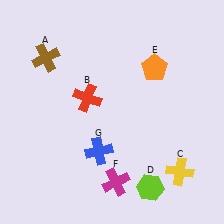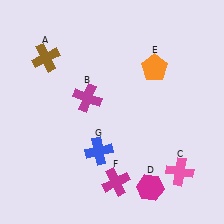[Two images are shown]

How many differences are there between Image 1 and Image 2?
There are 3 differences between the two images.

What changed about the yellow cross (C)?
In Image 1, C is yellow. In Image 2, it changed to pink.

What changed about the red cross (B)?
In Image 1, B is red. In Image 2, it changed to magenta.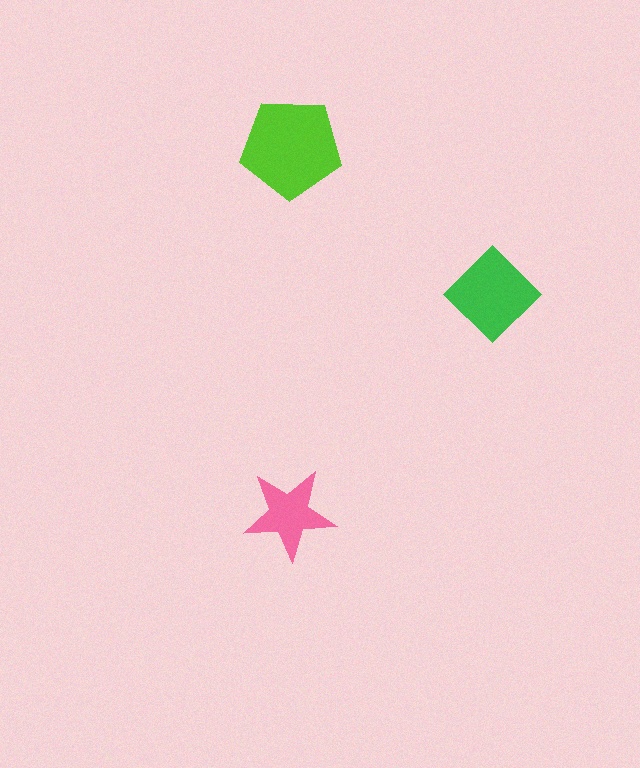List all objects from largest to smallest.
The lime pentagon, the green diamond, the pink star.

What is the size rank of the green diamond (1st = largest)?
2nd.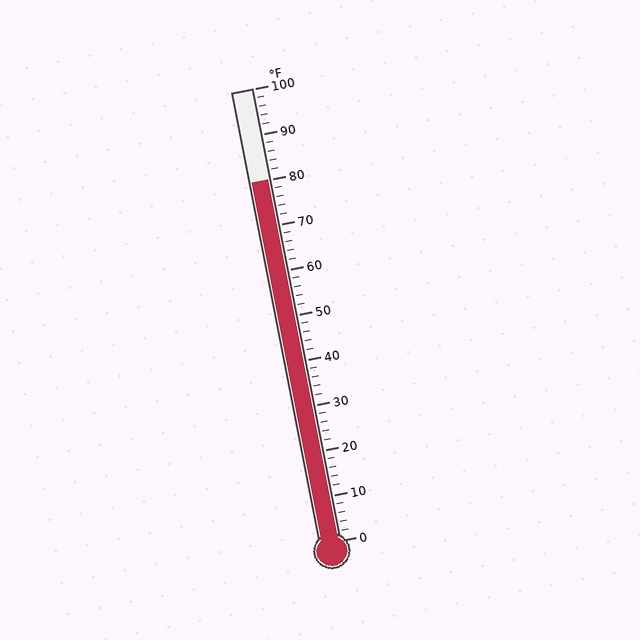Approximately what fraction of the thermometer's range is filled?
The thermometer is filled to approximately 80% of its range.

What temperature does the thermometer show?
The thermometer shows approximately 80°F.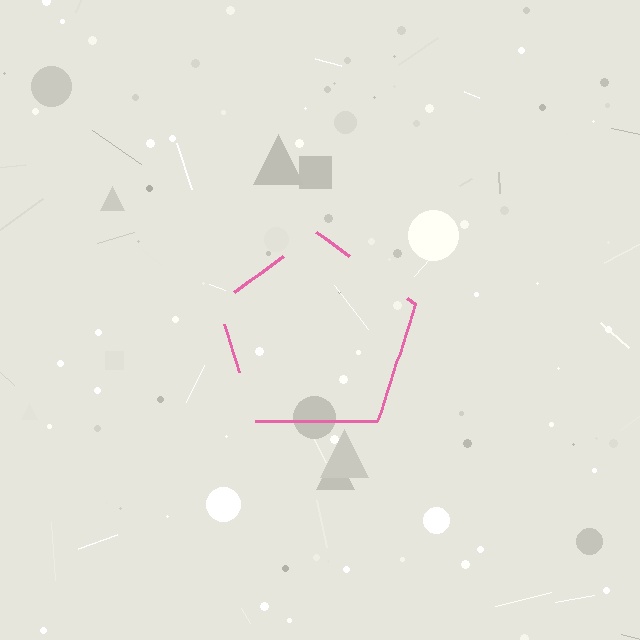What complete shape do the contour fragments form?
The contour fragments form a pentagon.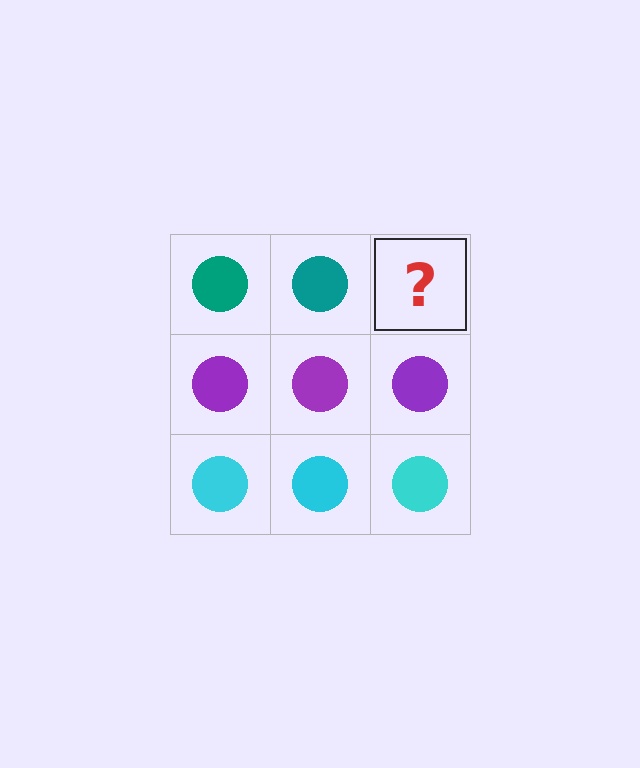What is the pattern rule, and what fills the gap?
The rule is that each row has a consistent color. The gap should be filled with a teal circle.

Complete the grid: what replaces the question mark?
The question mark should be replaced with a teal circle.